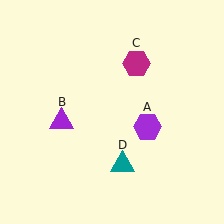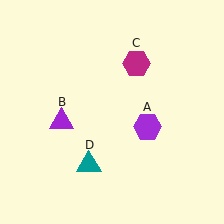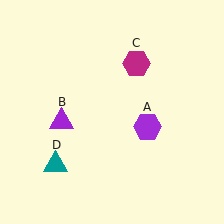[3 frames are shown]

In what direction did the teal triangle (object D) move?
The teal triangle (object D) moved left.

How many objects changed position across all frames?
1 object changed position: teal triangle (object D).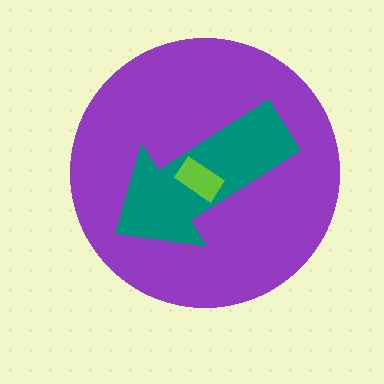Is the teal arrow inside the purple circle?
Yes.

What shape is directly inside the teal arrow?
The lime rectangle.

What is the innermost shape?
The lime rectangle.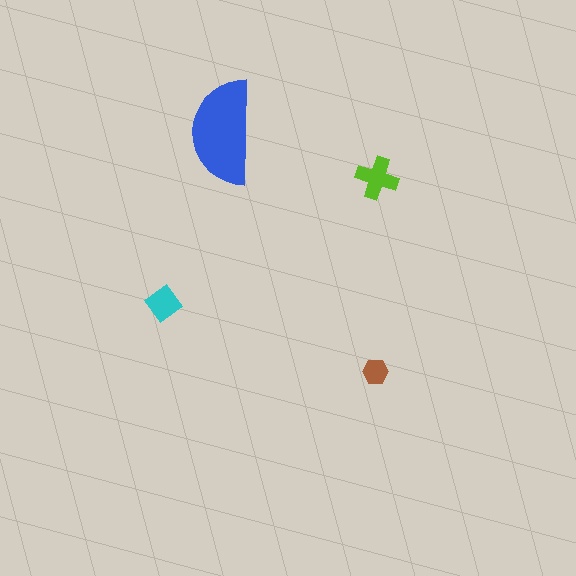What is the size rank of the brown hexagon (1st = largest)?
4th.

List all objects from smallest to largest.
The brown hexagon, the cyan diamond, the lime cross, the blue semicircle.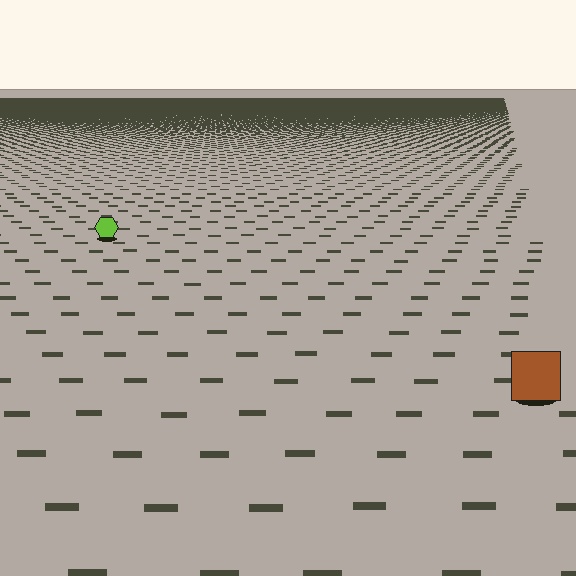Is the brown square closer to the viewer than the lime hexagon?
Yes. The brown square is closer — you can tell from the texture gradient: the ground texture is coarser near it.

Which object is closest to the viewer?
The brown square is closest. The texture marks near it are larger and more spread out.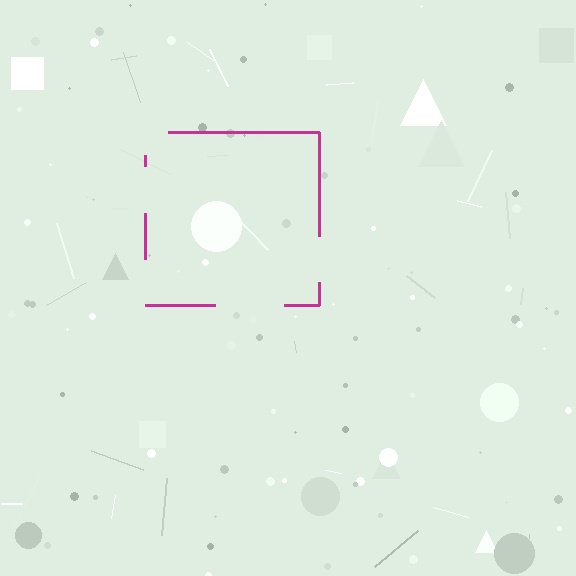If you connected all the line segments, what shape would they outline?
They would outline a square.